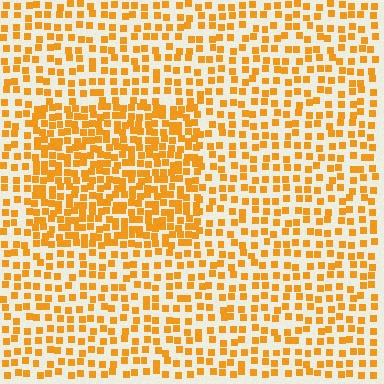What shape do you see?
I see a rectangle.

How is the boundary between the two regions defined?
The boundary is defined by a change in element density (approximately 1.8x ratio). All elements are the same color, size, and shape.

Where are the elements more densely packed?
The elements are more densely packed inside the rectangle boundary.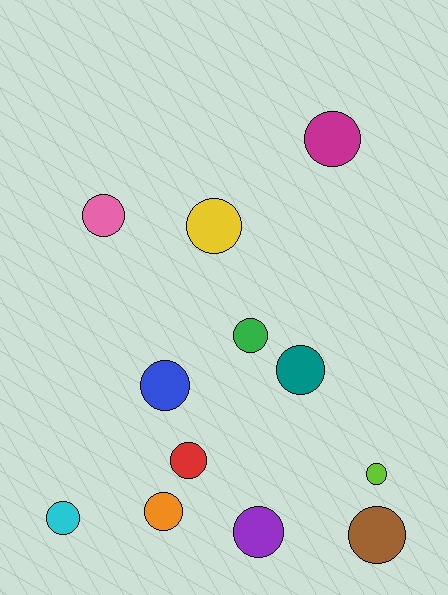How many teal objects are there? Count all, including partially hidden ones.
There is 1 teal object.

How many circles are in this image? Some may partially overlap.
There are 12 circles.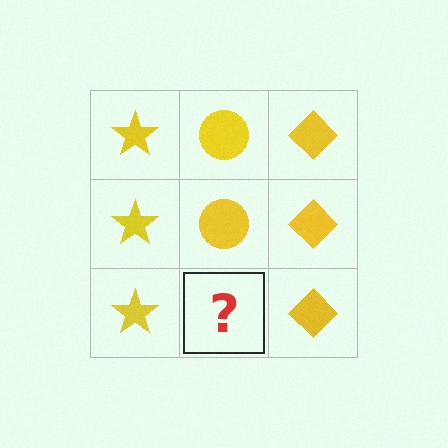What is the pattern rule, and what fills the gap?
The rule is that each column has a consistent shape. The gap should be filled with a yellow circle.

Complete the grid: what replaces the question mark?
The question mark should be replaced with a yellow circle.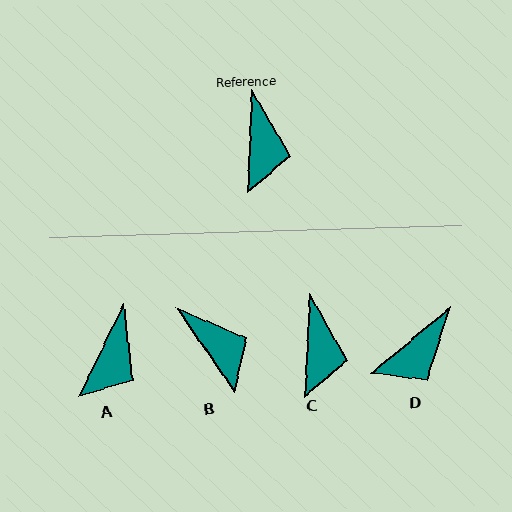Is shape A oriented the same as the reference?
No, it is off by about 23 degrees.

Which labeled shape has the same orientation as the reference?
C.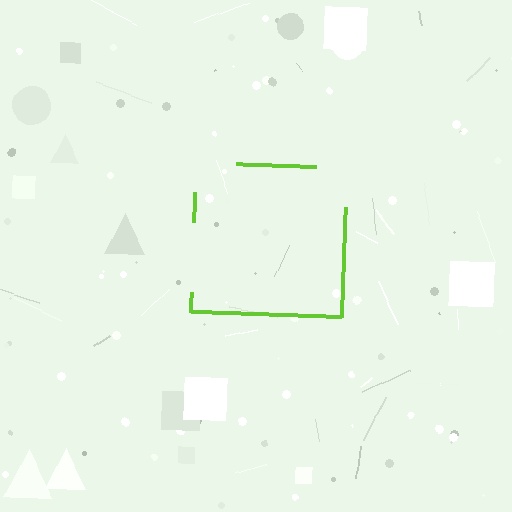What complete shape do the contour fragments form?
The contour fragments form a square.